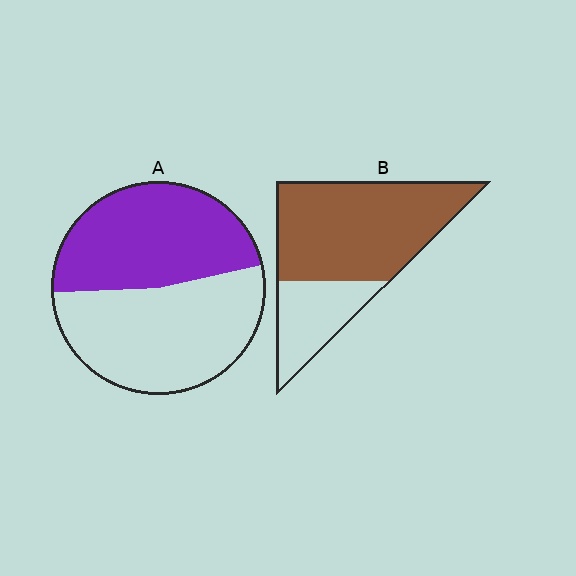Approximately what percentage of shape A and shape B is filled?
A is approximately 45% and B is approximately 70%.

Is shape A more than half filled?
Roughly half.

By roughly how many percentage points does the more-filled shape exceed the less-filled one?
By roughly 25 percentage points (B over A).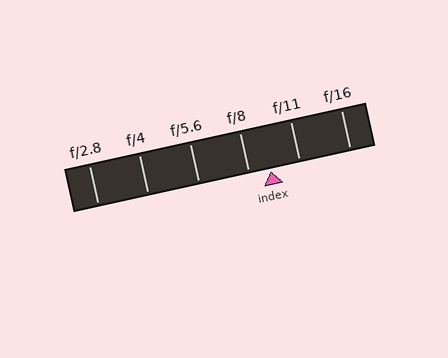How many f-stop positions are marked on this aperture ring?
There are 6 f-stop positions marked.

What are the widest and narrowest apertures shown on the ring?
The widest aperture shown is f/2.8 and the narrowest is f/16.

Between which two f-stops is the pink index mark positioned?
The index mark is between f/8 and f/11.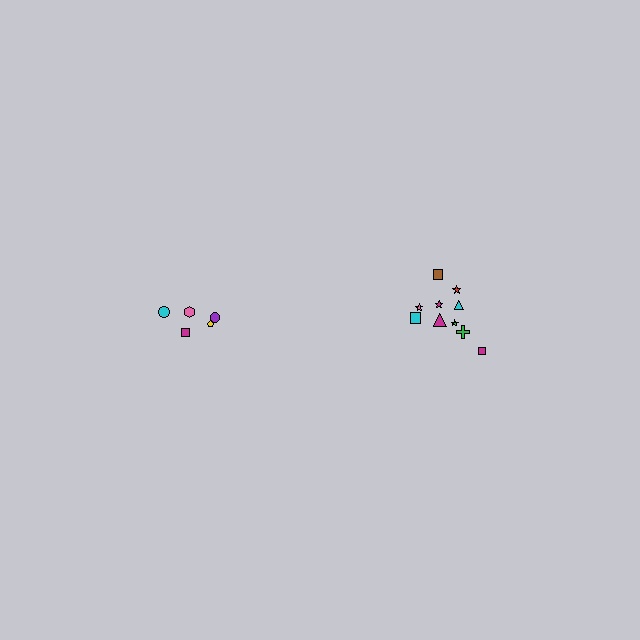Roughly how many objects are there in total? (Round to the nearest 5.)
Roughly 15 objects in total.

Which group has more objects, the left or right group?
The right group.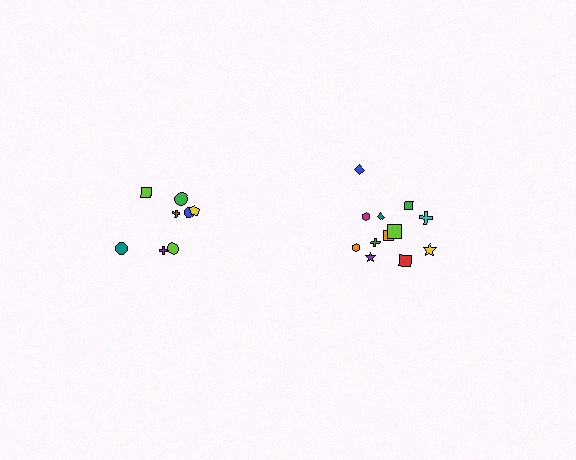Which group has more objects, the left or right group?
The right group.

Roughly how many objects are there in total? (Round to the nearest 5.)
Roughly 20 objects in total.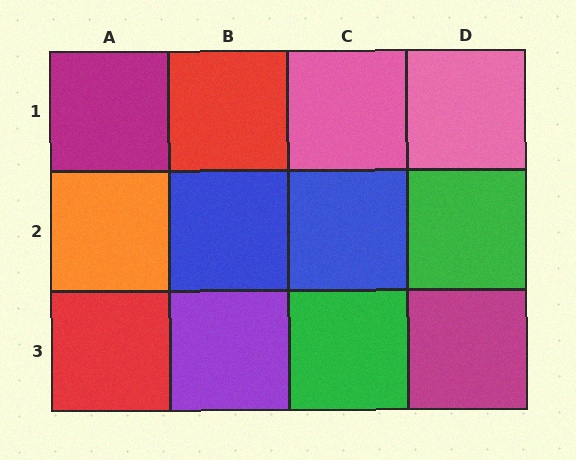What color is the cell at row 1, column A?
Magenta.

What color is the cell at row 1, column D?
Pink.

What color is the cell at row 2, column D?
Green.